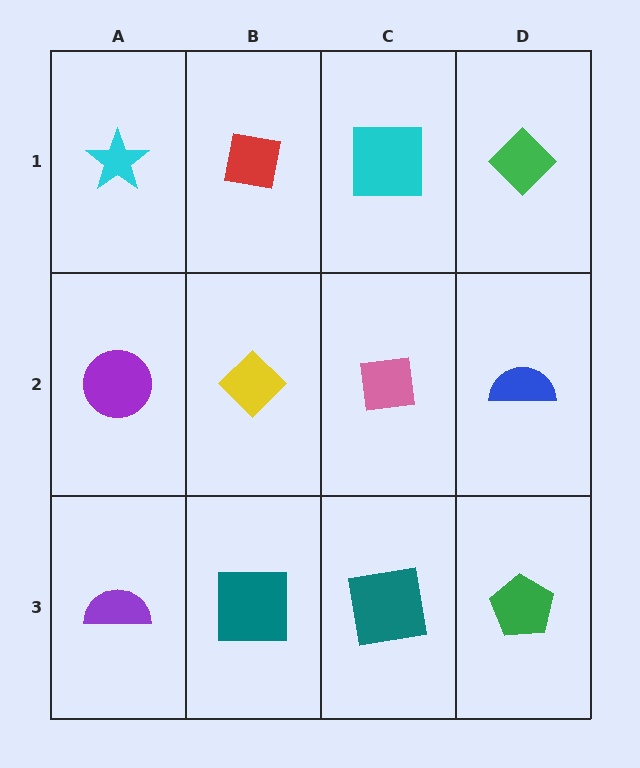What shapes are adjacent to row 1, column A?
A purple circle (row 2, column A), a red square (row 1, column B).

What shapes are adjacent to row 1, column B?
A yellow diamond (row 2, column B), a cyan star (row 1, column A), a cyan square (row 1, column C).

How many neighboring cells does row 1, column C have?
3.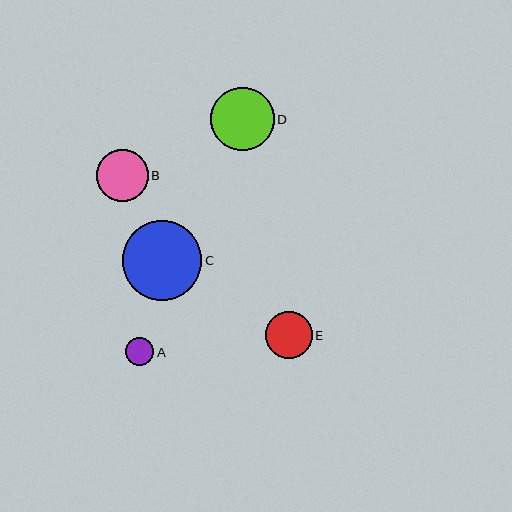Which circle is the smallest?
Circle A is the smallest with a size of approximately 28 pixels.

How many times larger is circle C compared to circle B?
Circle C is approximately 1.5 times the size of circle B.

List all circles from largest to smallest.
From largest to smallest: C, D, B, E, A.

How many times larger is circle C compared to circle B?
Circle C is approximately 1.5 times the size of circle B.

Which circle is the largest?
Circle C is the largest with a size of approximately 80 pixels.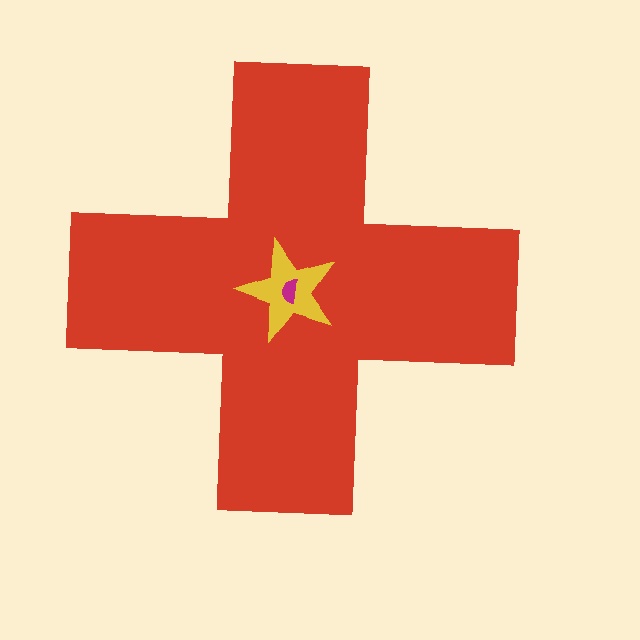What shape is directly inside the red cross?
The yellow star.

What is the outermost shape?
The red cross.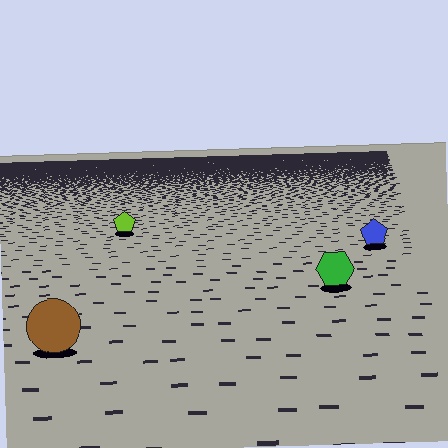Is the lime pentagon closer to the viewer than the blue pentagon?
No. The blue pentagon is closer — you can tell from the texture gradient: the ground texture is coarser near it.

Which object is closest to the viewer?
The brown circle is closest. The texture marks near it are larger and more spread out.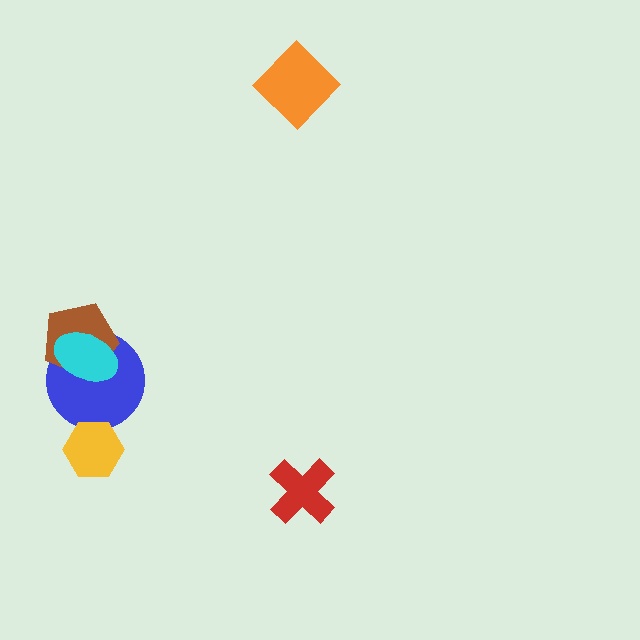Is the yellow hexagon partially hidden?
No, no other shape covers it.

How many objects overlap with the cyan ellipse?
2 objects overlap with the cyan ellipse.